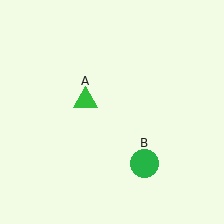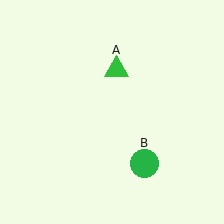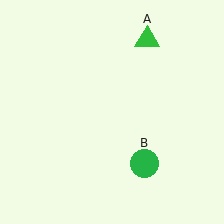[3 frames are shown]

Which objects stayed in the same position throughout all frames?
Green circle (object B) remained stationary.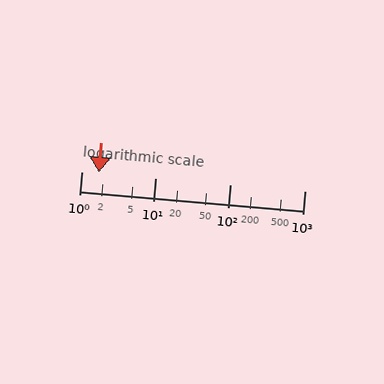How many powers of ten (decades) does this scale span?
The scale spans 3 decades, from 1 to 1000.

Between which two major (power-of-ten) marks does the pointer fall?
The pointer is between 1 and 10.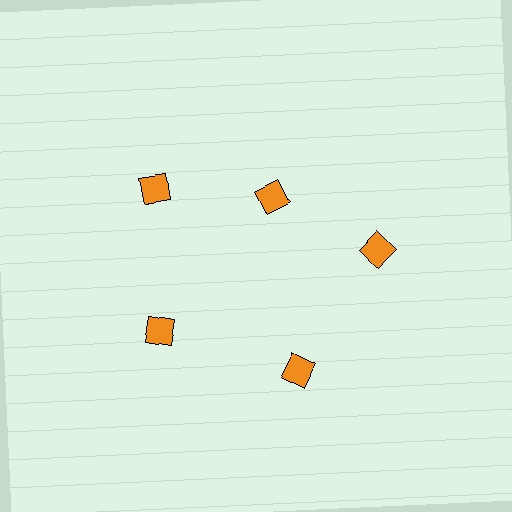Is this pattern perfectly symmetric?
No. The 5 orange diamonds are arranged in a ring, but one element near the 1 o'clock position is pulled inward toward the center, breaking the 5-fold rotational symmetry.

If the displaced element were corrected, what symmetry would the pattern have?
It would have 5-fold rotational symmetry — the pattern would map onto itself every 72 degrees.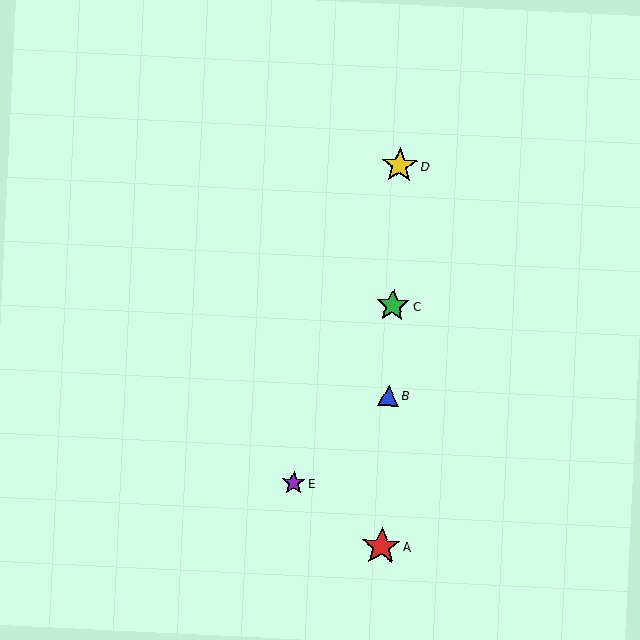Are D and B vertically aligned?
Yes, both are at x≈400.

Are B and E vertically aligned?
No, B is at x≈388 and E is at x≈293.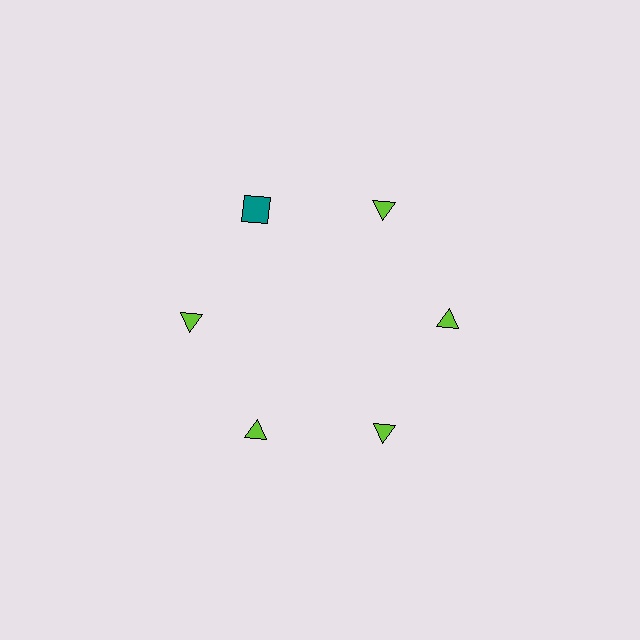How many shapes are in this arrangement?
There are 6 shapes arranged in a ring pattern.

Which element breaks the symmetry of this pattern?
The teal square at roughly the 11 o'clock position breaks the symmetry. All other shapes are lime triangles.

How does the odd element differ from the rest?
It differs in both color (teal instead of lime) and shape (square instead of triangle).